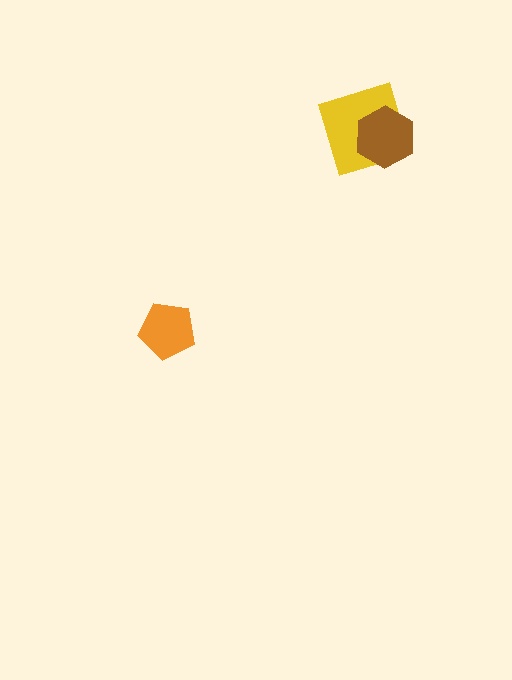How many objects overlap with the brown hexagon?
1 object overlaps with the brown hexagon.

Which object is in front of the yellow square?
The brown hexagon is in front of the yellow square.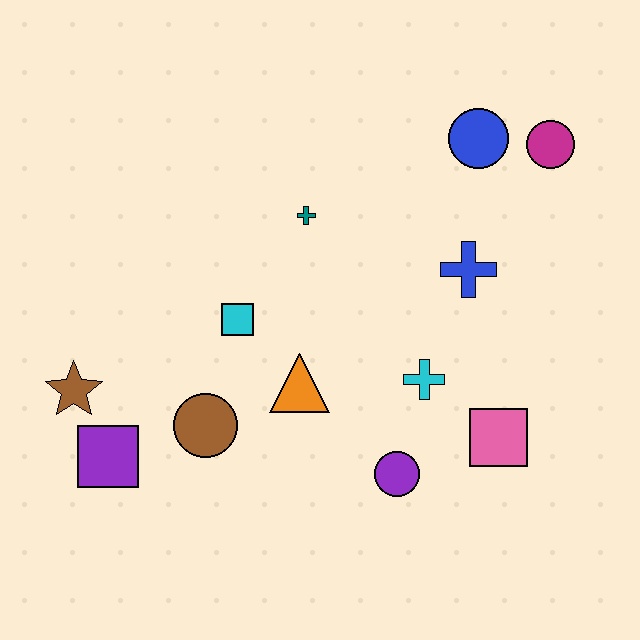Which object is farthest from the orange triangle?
The magenta circle is farthest from the orange triangle.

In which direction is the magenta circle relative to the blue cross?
The magenta circle is above the blue cross.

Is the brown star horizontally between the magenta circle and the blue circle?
No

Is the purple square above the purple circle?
Yes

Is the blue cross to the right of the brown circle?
Yes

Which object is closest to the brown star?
The purple square is closest to the brown star.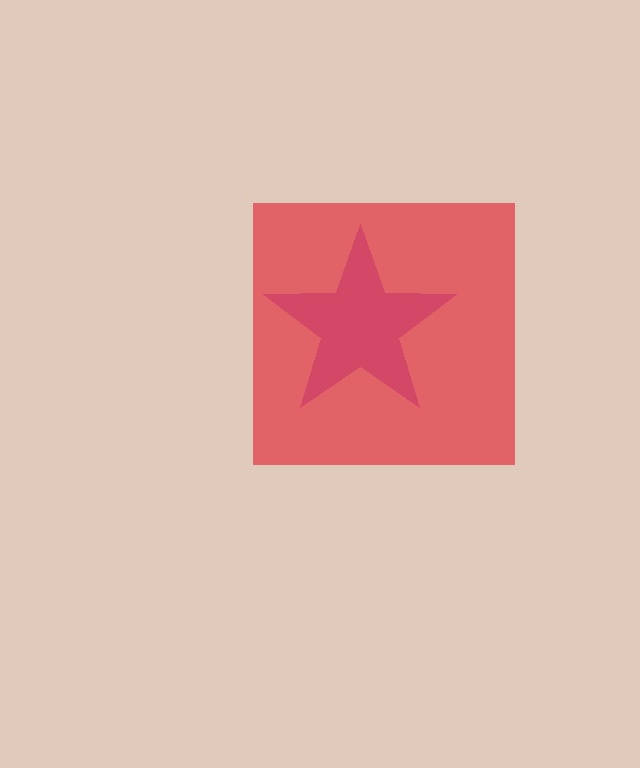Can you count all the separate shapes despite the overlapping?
Yes, there are 2 separate shapes.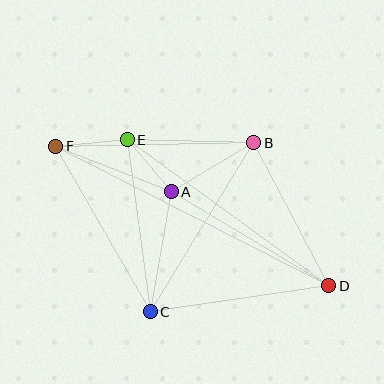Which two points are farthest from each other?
Points D and F are farthest from each other.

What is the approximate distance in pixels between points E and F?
The distance between E and F is approximately 72 pixels.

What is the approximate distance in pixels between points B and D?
The distance between B and D is approximately 162 pixels.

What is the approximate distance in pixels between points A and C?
The distance between A and C is approximately 122 pixels.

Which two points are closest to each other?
Points A and E are closest to each other.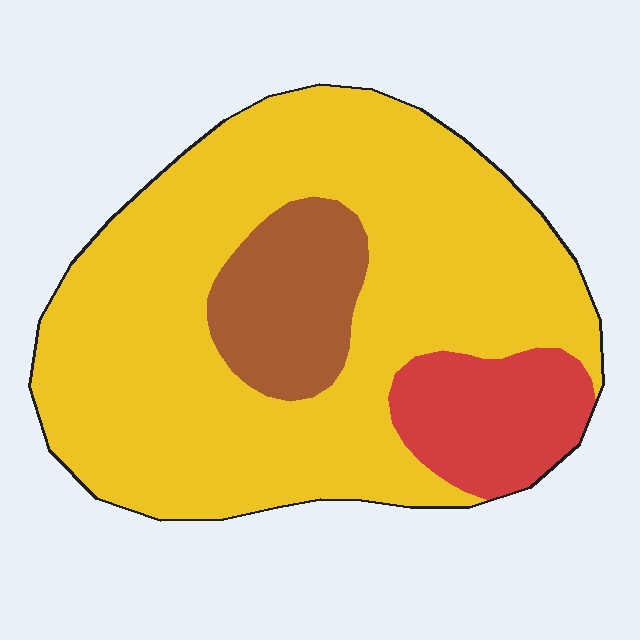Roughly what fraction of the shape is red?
Red covers around 15% of the shape.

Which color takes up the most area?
Yellow, at roughly 75%.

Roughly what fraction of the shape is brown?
Brown covers around 15% of the shape.